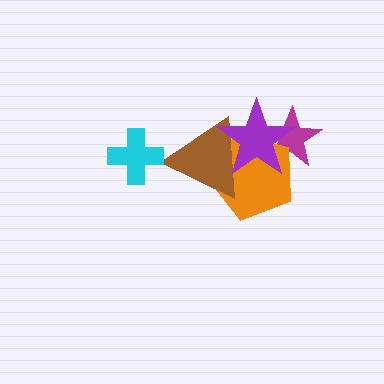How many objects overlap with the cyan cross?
0 objects overlap with the cyan cross.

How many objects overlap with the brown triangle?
2 objects overlap with the brown triangle.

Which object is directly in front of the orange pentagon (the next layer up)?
The brown triangle is directly in front of the orange pentagon.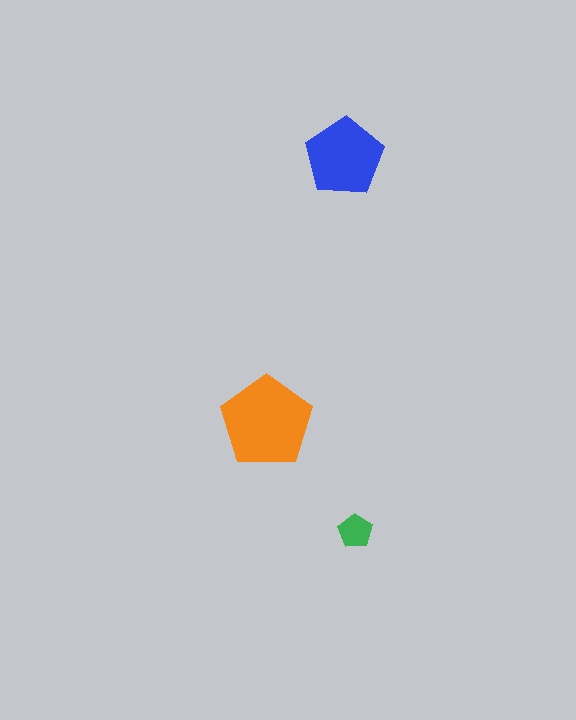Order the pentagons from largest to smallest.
the orange one, the blue one, the green one.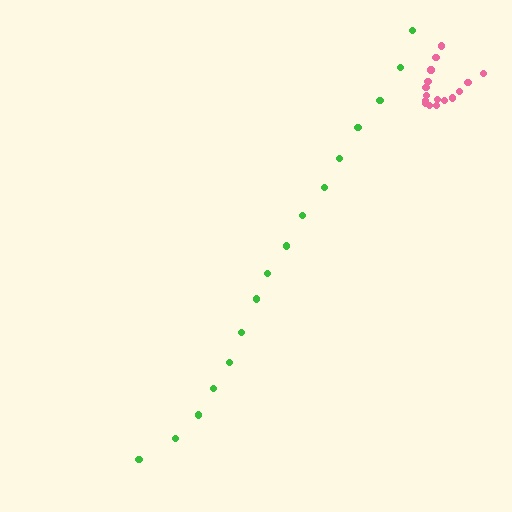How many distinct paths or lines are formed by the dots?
There are 2 distinct paths.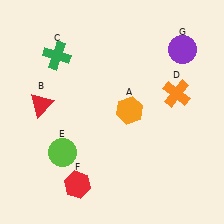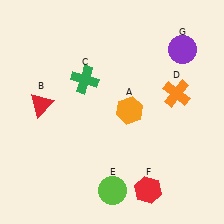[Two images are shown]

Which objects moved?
The objects that moved are: the green cross (C), the lime circle (E), the red hexagon (F).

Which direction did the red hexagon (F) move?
The red hexagon (F) moved right.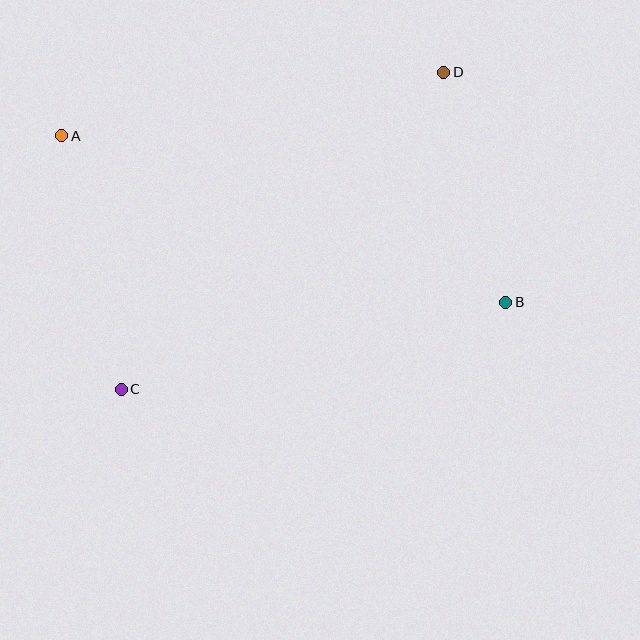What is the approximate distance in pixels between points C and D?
The distance between C and D is approximately 452 pixels.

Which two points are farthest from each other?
Points A and B are farthest from each other.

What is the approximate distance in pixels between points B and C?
The distance between B and C is approximately 394 pixels.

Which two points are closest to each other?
Points B and D are closest to each other.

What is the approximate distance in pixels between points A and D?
The distance between A and D is approximately 388 pixels.